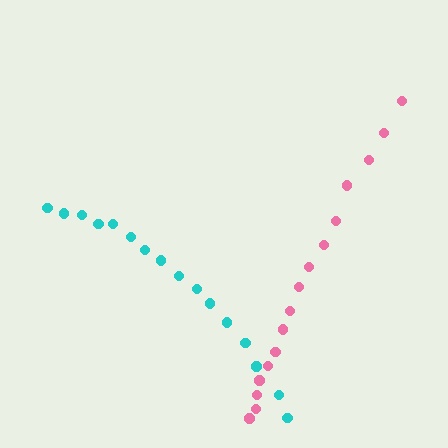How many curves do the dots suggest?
There are 2 distinct paths.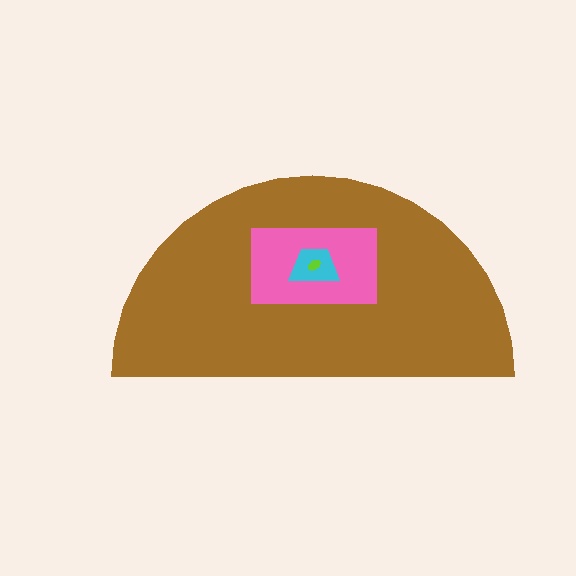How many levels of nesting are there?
4.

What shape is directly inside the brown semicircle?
The pink rectangle.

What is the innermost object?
The lime ellipse.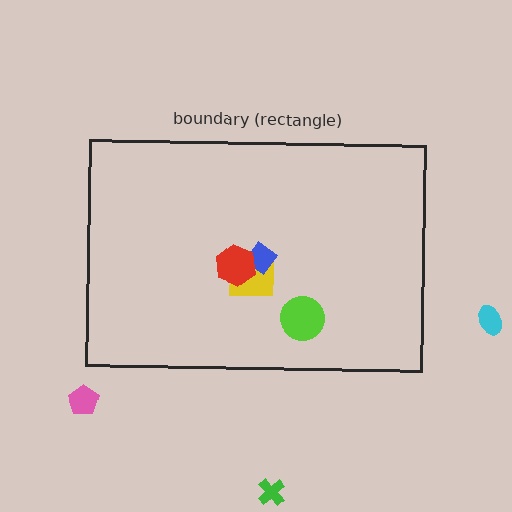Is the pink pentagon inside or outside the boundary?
Outside.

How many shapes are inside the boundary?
4 inside, 3 outside.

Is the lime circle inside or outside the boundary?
Inside.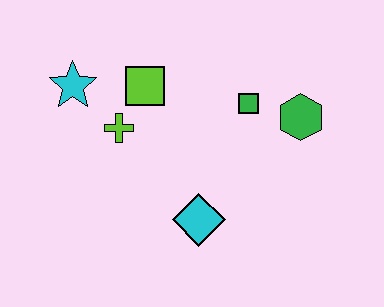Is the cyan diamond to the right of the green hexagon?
No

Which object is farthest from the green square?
The cyan star is farthest from the green square.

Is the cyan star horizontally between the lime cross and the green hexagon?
No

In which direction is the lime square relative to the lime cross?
The lime square is above the lime cross.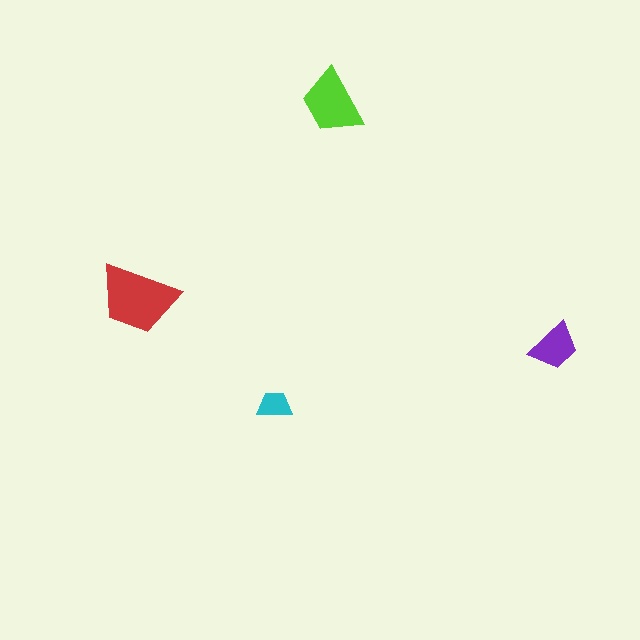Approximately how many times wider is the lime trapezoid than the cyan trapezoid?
About 2 times wider.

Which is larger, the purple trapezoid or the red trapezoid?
The red one.